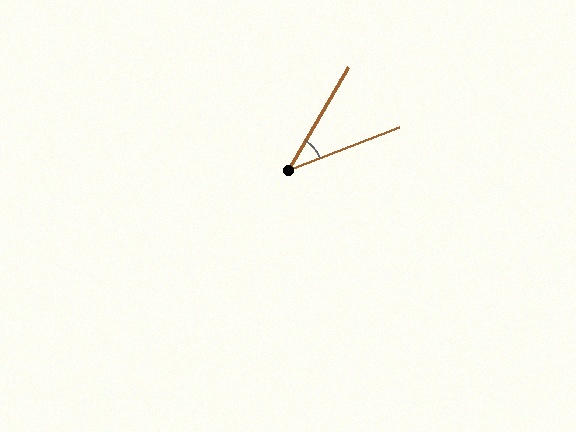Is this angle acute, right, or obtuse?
It is acute.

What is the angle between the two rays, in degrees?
Approximately 39 degrees.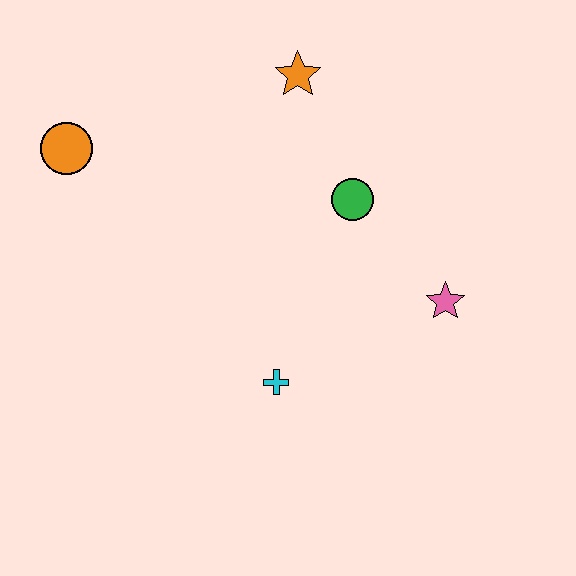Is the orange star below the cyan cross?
No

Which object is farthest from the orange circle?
The pink star is farthest from the orange circle.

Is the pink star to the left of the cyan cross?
No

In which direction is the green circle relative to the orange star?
The green circle is below the orange star.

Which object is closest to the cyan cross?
The pink star is closest to the cyan cross.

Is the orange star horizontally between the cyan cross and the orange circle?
No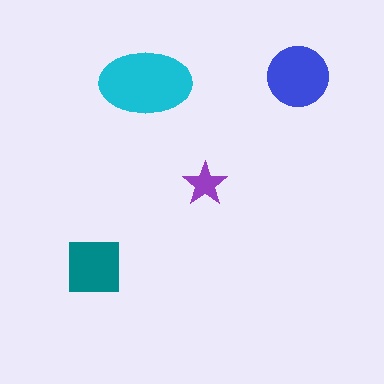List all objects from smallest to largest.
The purple star, the teal square, the blue circle, the cyan ellipse.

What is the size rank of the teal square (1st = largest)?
3rd.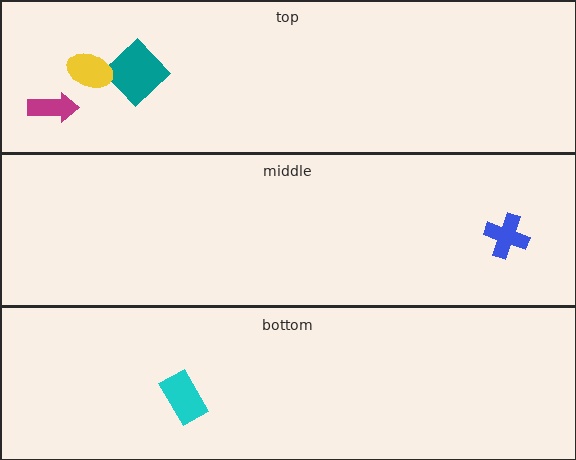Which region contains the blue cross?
The middle region.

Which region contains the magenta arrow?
The top region.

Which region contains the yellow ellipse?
The top region.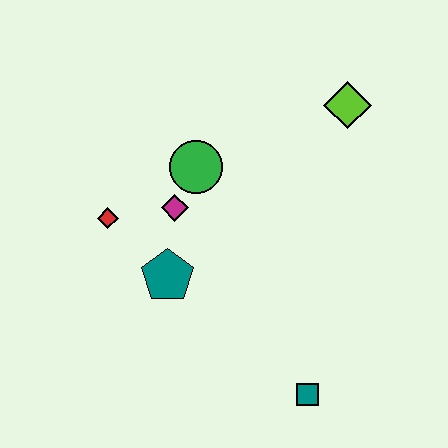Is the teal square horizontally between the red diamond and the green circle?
No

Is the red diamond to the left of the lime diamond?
Yes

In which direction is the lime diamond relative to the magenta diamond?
The lime diamond is to the right of the magenta diamond.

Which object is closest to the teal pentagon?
The magenta diamond is closest to the teal pentagon.